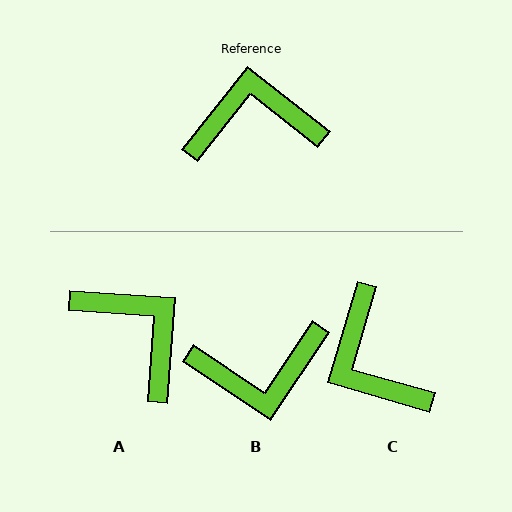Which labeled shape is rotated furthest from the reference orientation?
B, about 176 degrees away.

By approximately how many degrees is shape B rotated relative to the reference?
Approximately 176 degrees clockwise.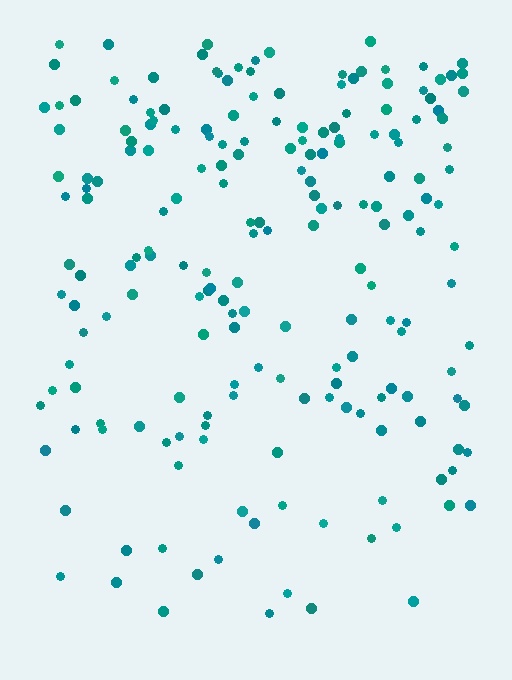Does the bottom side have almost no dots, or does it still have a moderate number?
Still a moderate number, just noticeably fewer than the top.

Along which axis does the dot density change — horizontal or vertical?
Vertical.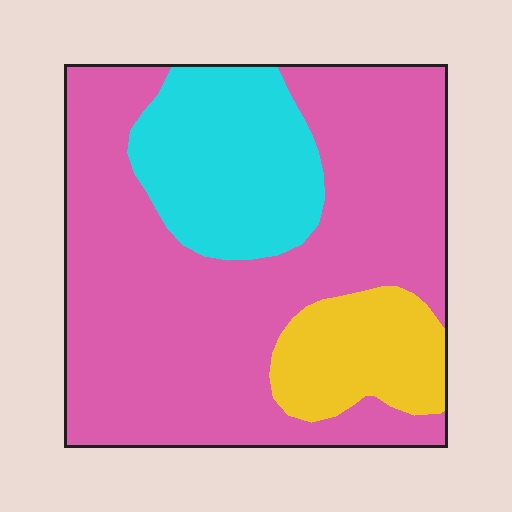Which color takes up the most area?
Pink, at roughly 65%.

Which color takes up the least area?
Yellow, at roughly 15%.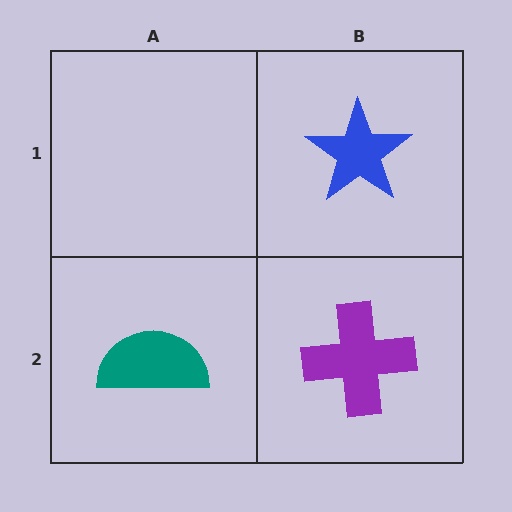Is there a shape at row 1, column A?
No, that cell is empty.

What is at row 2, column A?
A teal semicircle.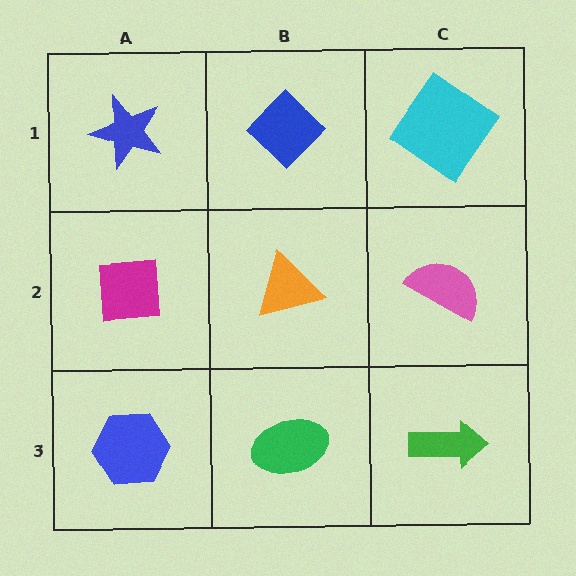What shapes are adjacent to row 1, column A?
A magenta square (row 2, column A), a blue diamond (row 1, column B).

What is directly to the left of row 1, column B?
A blue star.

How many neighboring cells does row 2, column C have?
3.